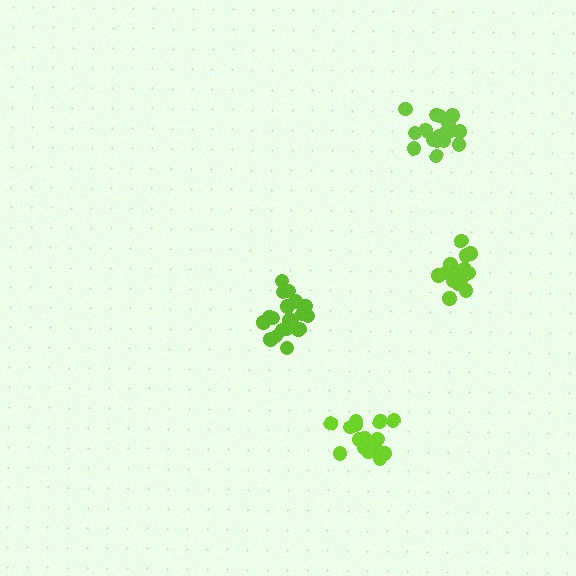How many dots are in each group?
Group 1: 14 dots, Group 2: 17 dots, Group 3: 18 dots, Group 4: 19 dots (68 total).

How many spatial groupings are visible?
There are 4 spatial groupings.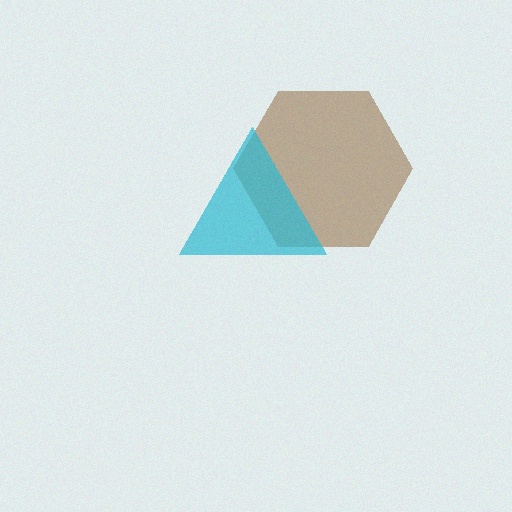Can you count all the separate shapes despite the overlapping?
Yes, there are 2 separate shapes.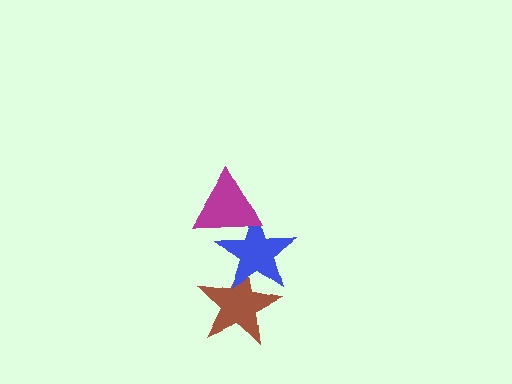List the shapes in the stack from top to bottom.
From top to bottom: the magenta triangle, the blue star, the brown star.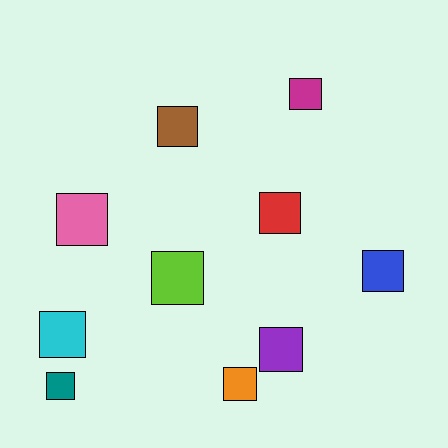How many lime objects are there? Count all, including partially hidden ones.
There is 1 lime object.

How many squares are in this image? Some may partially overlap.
There are 10 squares.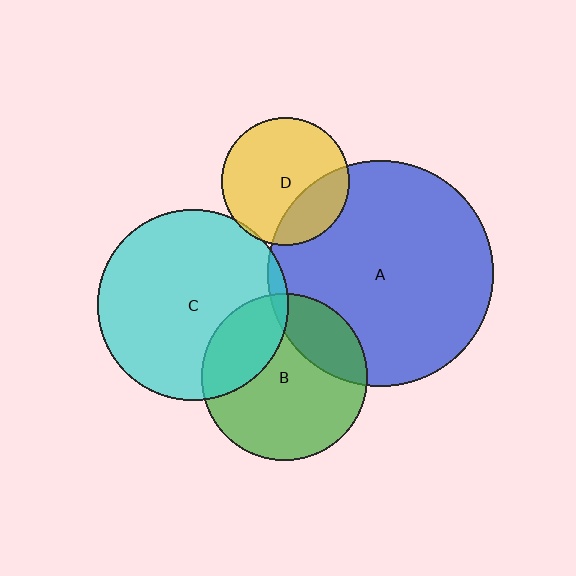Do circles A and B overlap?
Yes.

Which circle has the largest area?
Circle A (blue).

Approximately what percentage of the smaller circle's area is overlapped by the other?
Approximately 25%.